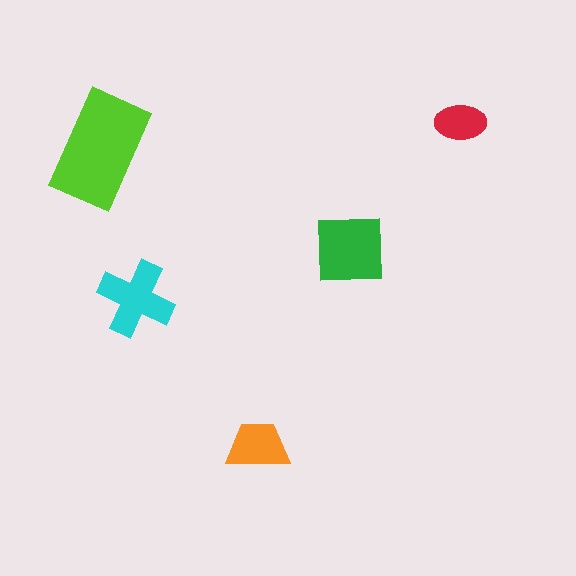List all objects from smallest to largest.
The red ellipse, the orange trapezoid, the cyan cross, the green square, the lime rectangle.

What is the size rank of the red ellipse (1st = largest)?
5th.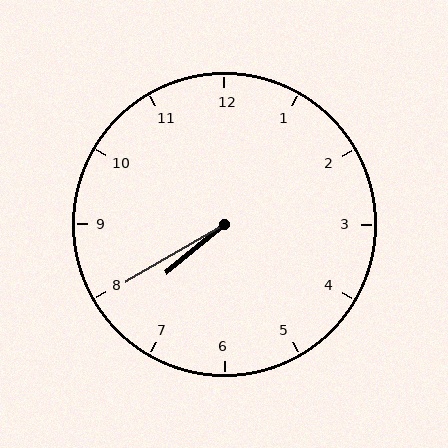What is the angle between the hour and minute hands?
Approximately 10 degrees.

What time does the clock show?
7:40.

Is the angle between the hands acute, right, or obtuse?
It is acute.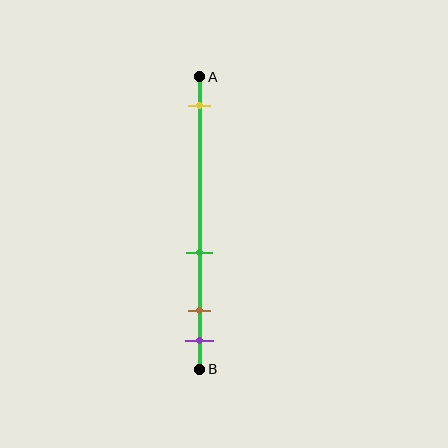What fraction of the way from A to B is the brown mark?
The brown mark is approximately 80% (0.8) of the way from A to B.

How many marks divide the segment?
There are 4 marks dividing the segment.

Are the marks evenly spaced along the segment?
No, the marks are not evenly spaced.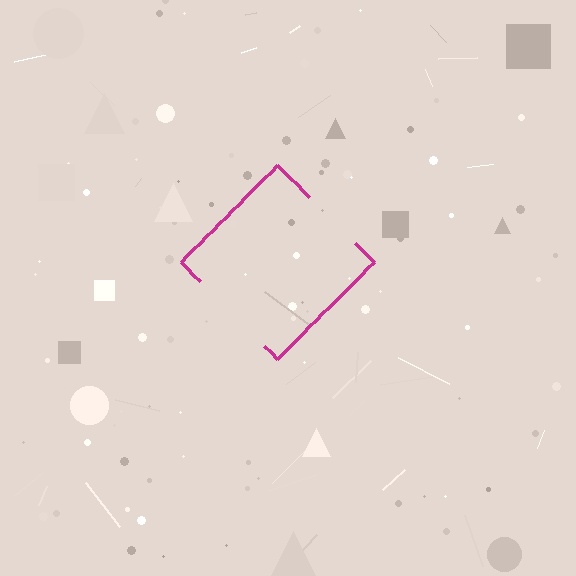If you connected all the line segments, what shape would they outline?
They would outline a diamond.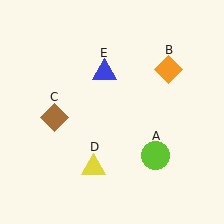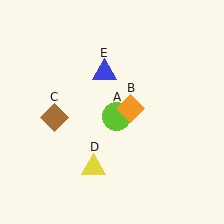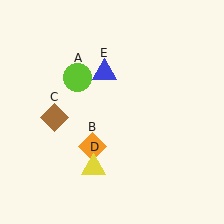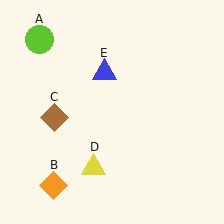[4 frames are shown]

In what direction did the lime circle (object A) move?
The lime circle (object A) moved up and to the left.